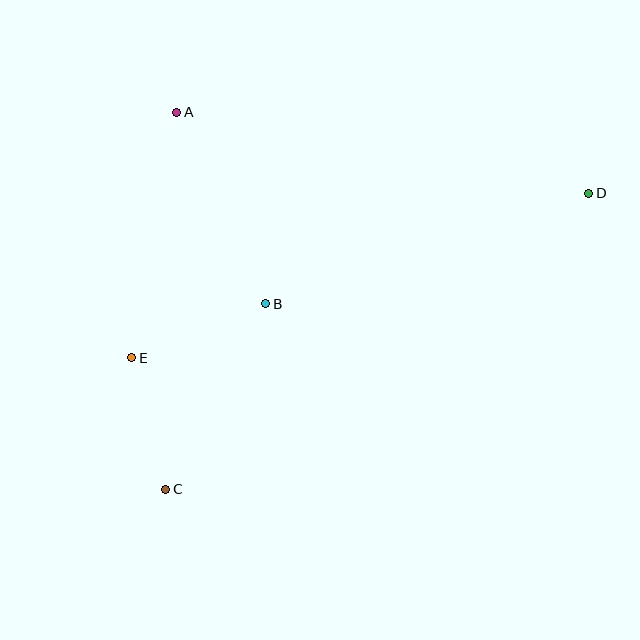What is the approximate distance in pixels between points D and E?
The distance between D and E is approximately 486 pixels.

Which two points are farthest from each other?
Points C and D are farthest from each other.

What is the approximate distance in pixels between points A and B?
The distance between A and B is approximately 211 pixels.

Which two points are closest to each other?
Points C and E are closest to each other.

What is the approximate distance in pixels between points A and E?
The distance between A and E is approximately 250 pixels.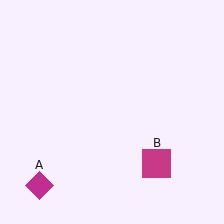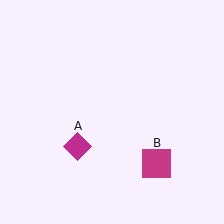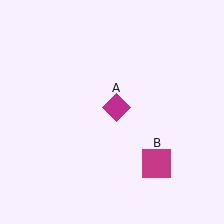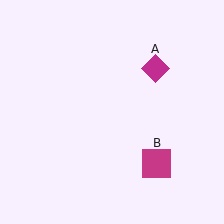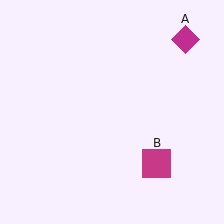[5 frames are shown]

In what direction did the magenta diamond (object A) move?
The magenta diamond (object A) moved up and to the right.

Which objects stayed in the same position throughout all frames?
Magenta square (object B) remained stationary.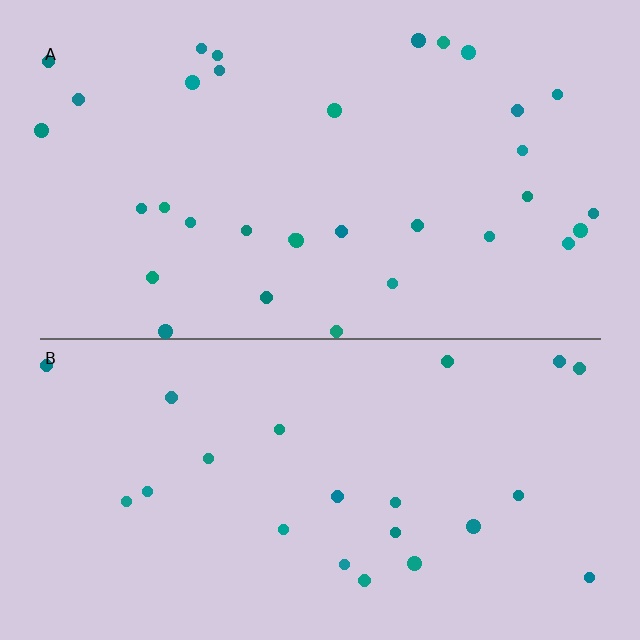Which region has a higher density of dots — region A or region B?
A (the top).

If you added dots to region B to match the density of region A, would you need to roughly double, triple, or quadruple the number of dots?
Approximately double.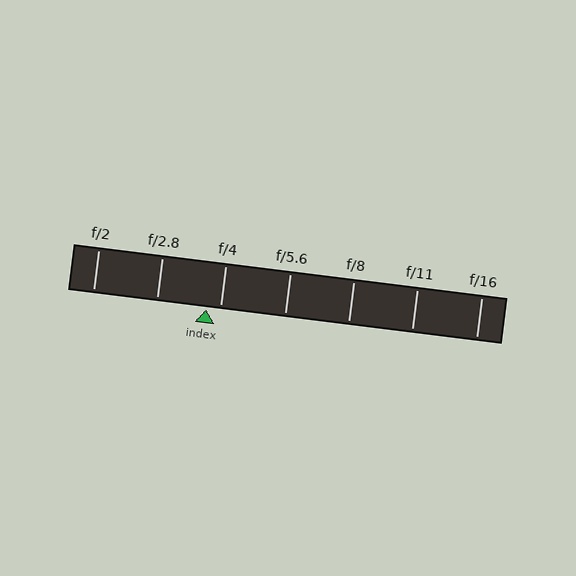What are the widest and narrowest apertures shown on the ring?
The widest aperture shown is f/2 and the narrowest is f/16.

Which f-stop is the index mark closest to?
The index mark is closest to f/4.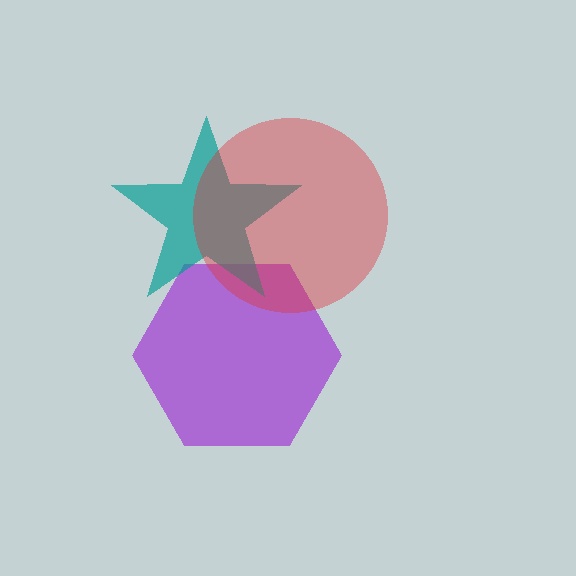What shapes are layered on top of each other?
The layered shapes are: a purple hexagon, a teal star, a red circle.